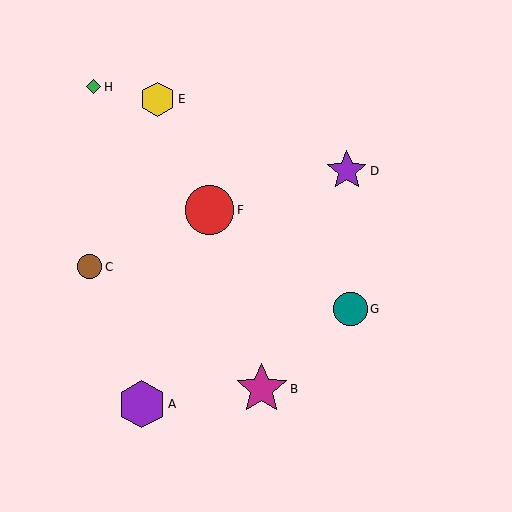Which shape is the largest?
The magenta star (labeled B) is the largest.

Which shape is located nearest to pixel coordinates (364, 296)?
The teal circle (labeled G) at (351, 309) is nearest to that location.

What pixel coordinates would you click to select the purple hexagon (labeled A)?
Click at (142, 404) to select the purple hexagon A.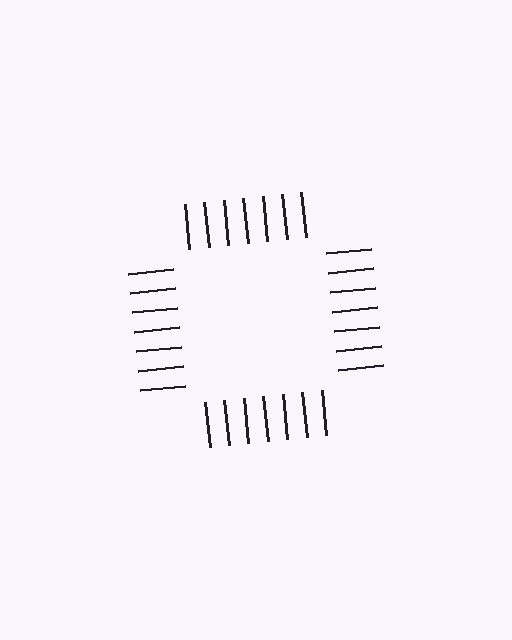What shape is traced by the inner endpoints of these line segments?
An illusory square — the line segments terminate on its edges but no continuous stroke is drawn.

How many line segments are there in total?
28 — 7 along each of the 4 edges.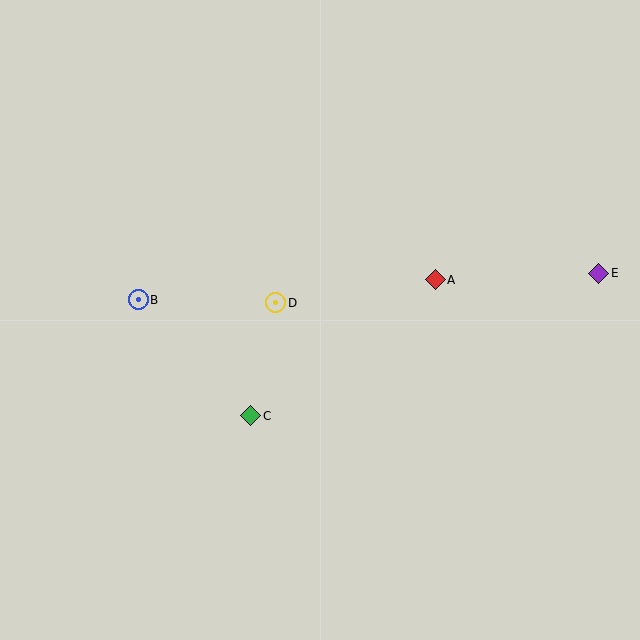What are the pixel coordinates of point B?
Point B is at (138, 300).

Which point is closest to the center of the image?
Point D at (276, 303) is closest to the center.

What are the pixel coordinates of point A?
Point A is at (435, 280).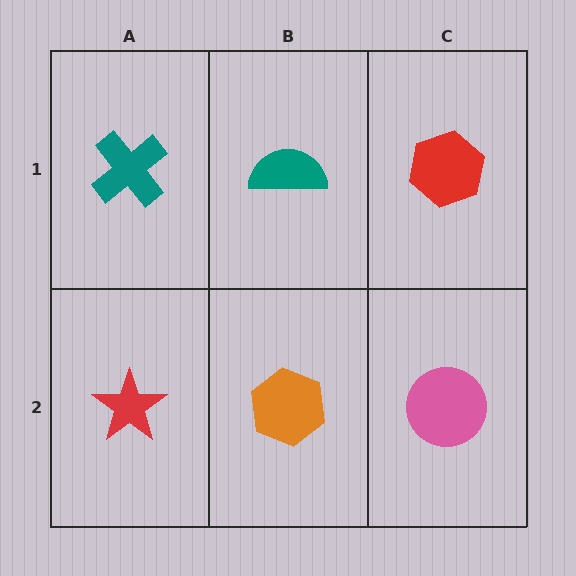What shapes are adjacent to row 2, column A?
A teal cross (row 1, column A), an orange hexagon (row 2, column B).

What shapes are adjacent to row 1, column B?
An orange hexagon (row 2, column B), a teal cross (row 1, column A), a red hexagon (row 1, column C).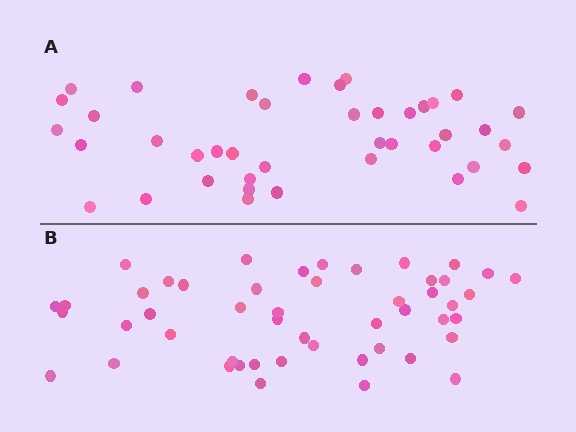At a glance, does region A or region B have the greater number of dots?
Region B (the bottom region) has more dots.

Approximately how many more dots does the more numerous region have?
Region B has roughly 8 or so more dots than region A.